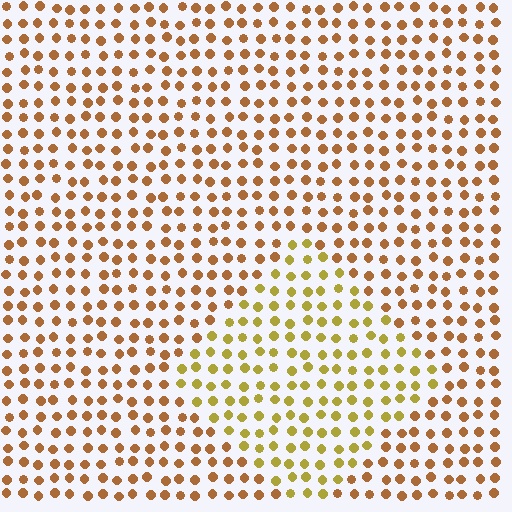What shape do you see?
I see a diamond.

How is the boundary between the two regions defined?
The boundary is defined purely by a slight shift in hue (about 31 degrees). Spacing, size, and orientation are identical on both sides.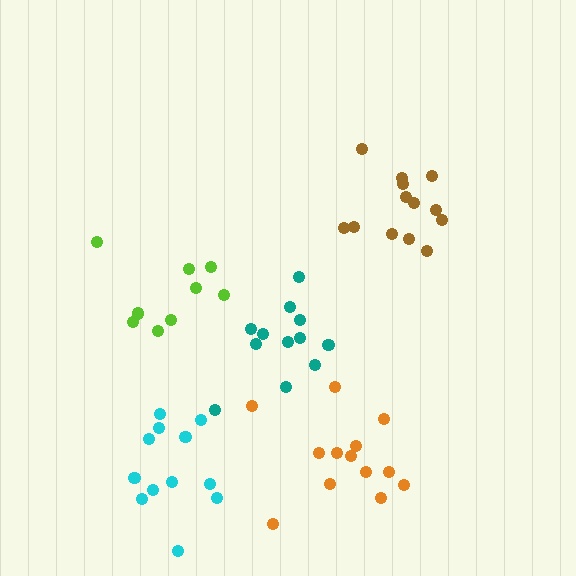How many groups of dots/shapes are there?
There are 5 groups.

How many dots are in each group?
Group 1: 12 dots, Group 2: 13 dots, Group 3: 13 dots, Group 4: 9 dots, Group 5: 12 dots (59 total).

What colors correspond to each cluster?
The clusters are colored: teal, orange, brown, lime, cyan.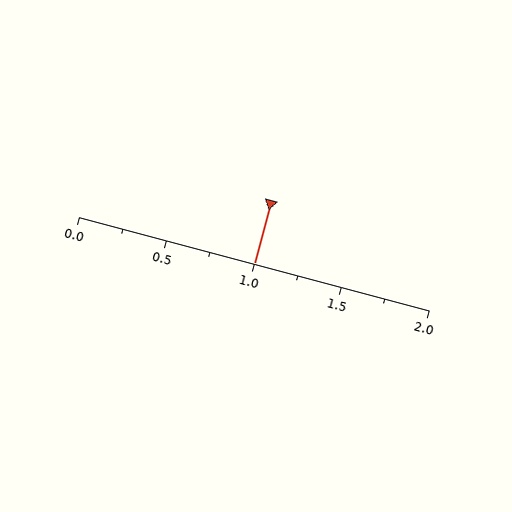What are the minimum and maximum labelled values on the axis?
The axis runs from 0.0 to 2.0.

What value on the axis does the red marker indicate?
The marker indicates approximately 1.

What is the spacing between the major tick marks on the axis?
The major ticks are spaced 0.5 apart.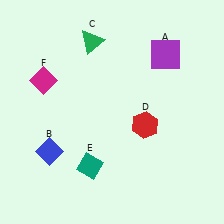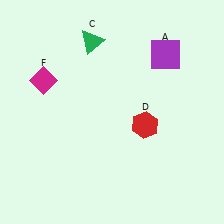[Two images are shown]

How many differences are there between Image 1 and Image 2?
There are 2 differences between the two images.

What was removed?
The teal diamond (E), the blue diamond (B) were removed in Image 2.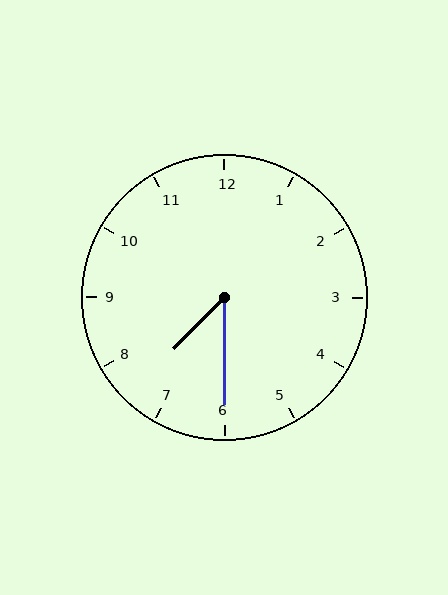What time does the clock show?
7:30.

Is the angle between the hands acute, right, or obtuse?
It is acute.